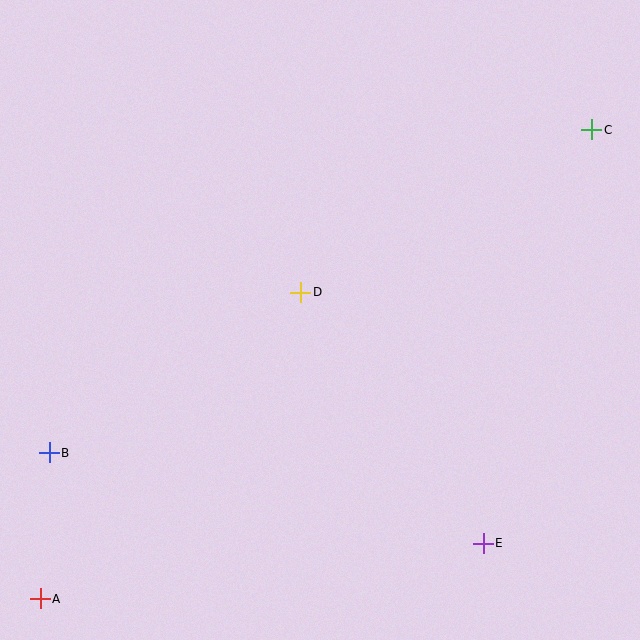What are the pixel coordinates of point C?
Point C is at (592, 130).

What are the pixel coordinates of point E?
Point E is at (483, 543).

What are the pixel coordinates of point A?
Point A is at (40, 599).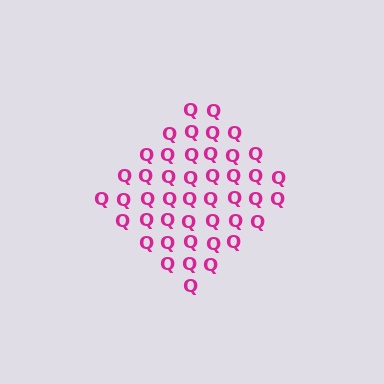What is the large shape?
The large shape is a diamond.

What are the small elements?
The small elements are letter Q's.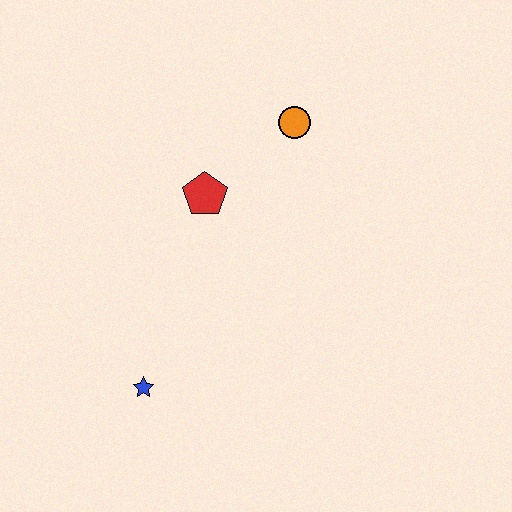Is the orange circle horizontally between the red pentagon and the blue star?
No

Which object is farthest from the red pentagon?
The blue star is farthest from the red pentagon.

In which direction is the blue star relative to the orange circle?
The blue star is below the orange circle.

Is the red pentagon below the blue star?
No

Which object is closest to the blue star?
The red pentagon is closest to the blue star.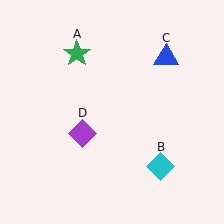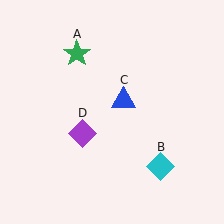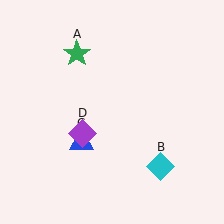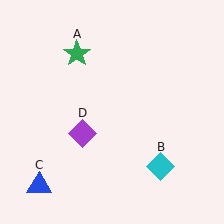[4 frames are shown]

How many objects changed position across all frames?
1 object changed position: blue triangle (object C).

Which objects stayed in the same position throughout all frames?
Green star (object A) and cyan diamond (object B) and purple diamond (object D) remained stationary.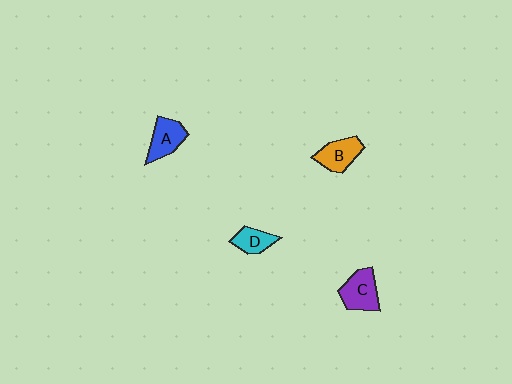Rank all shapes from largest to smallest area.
From largest to smallest: C (purple), B (orange), A (blue), D (cyan).